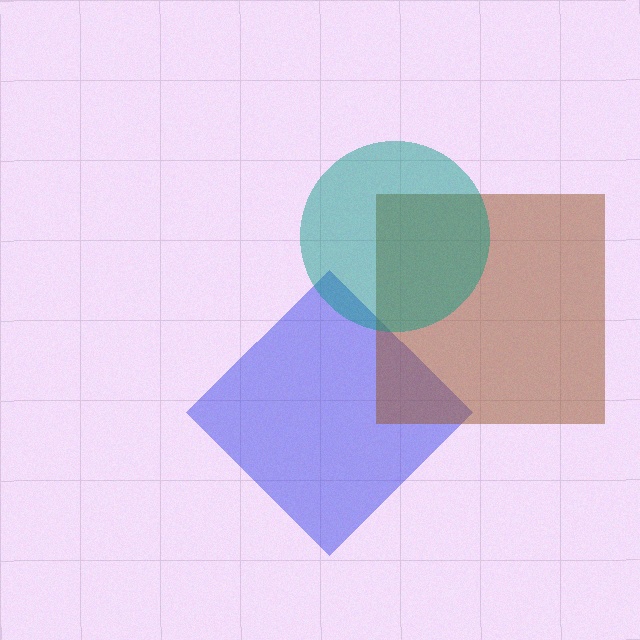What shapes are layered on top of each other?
The layered shapes are: a blue diamond, a brown square, a teal circle.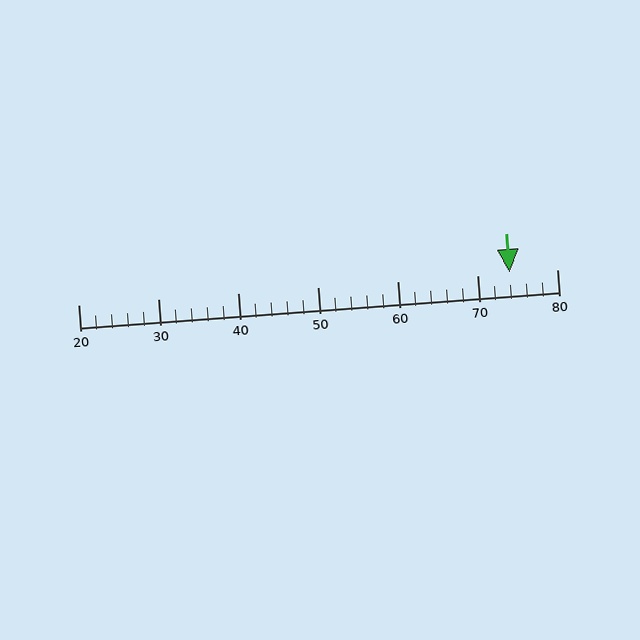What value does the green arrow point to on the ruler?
The green arrow points to approximately 74.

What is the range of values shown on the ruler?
The ruler shows values from 20 to 80.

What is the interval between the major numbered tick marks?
The major tick marks are spaced 10 units apart.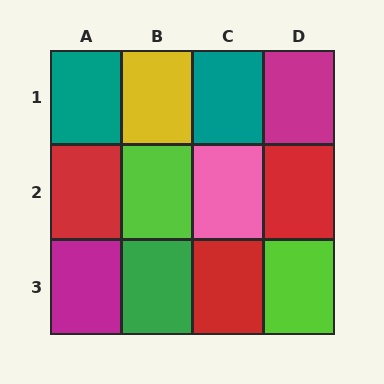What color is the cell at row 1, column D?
Magenta.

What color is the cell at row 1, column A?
Teal.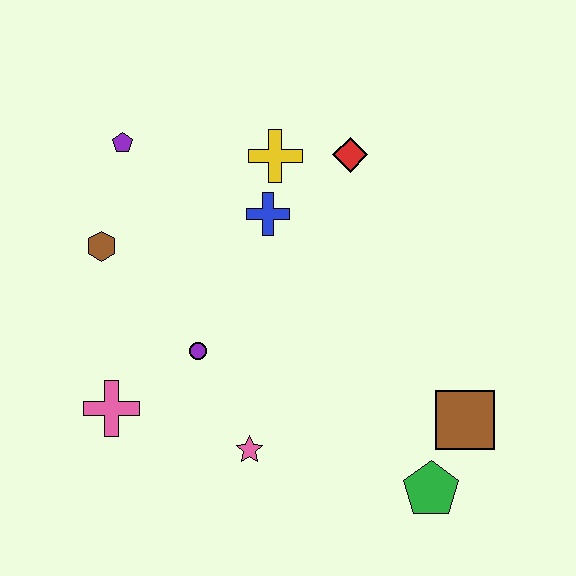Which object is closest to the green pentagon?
The brown square is closest to the green pentagon.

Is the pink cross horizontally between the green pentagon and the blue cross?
No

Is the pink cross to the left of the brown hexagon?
No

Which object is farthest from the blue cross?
The green pentagon is farthest from the blue cross.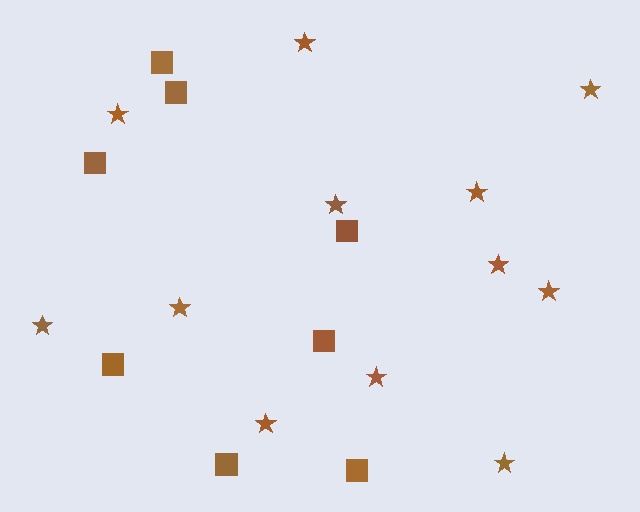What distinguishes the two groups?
There are 2 groups: one group of squares (8) and one group of stars (12).